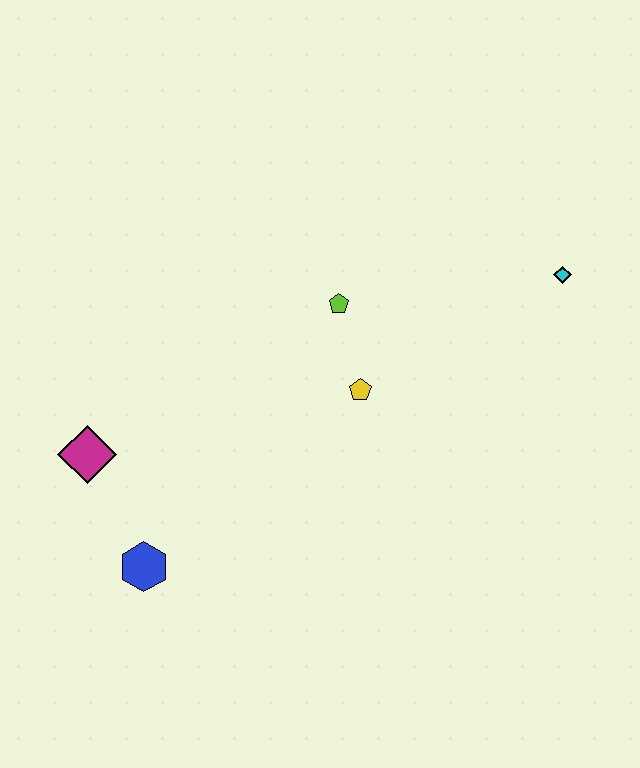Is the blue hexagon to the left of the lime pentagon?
Yes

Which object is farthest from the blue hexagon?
The cyan diamond is farthest from the blue hexagon.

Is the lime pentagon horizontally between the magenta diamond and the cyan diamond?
Yes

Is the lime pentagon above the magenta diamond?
Yes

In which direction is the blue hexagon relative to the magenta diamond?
The blue hexagon is below the magenta diamond.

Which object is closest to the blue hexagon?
The magenta diamond is closest to the blue hexagon.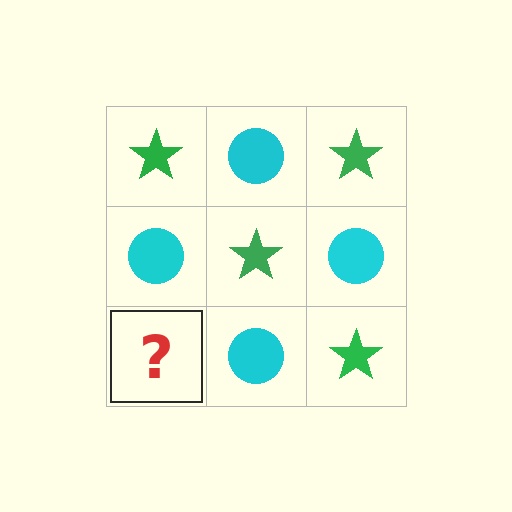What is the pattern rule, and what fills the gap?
The rule is that it alternates green star and cyan circle in a checkerboard pattern. The gap should be filled with a green star.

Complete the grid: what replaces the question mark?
The question mark should be replaced with a green star.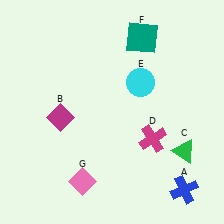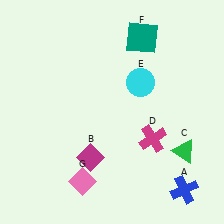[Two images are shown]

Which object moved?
The magenta diamond (B) moved down.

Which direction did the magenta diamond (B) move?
The magenta diamond (B) moved down.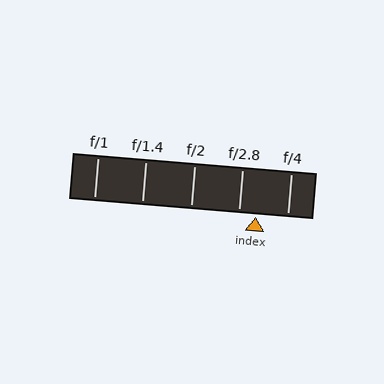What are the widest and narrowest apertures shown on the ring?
The widest aperture shown is f/1 and the narrowest is f/4.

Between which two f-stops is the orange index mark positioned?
The index mark is between f/2.8 and f/4.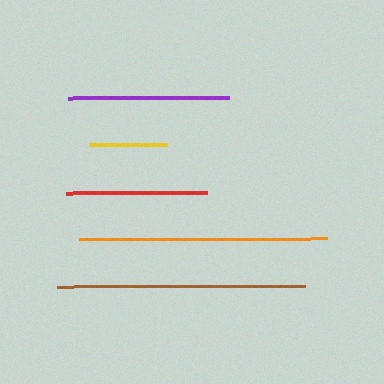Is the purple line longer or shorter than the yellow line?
The purple line is longer than the yellow line.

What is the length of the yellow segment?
The yellow segment is approximately 78 pixels long.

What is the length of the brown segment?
The brown segment is approximately 248 pixels long.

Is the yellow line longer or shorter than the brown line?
The brown line is longer than the yellow line.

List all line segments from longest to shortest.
From longest to shortest: orange, brown, purple, red, yellow.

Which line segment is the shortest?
The yellow line is the shortest at approximately 78 pixels.